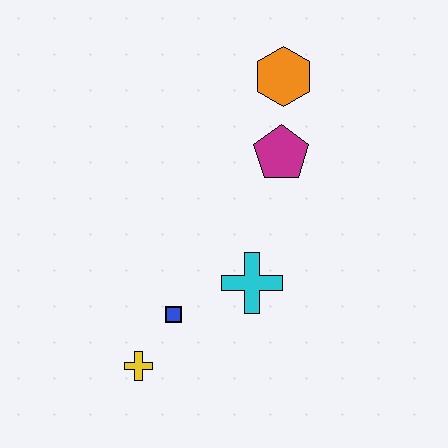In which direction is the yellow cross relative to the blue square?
The yellow cross is below the blue square.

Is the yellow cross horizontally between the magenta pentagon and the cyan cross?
No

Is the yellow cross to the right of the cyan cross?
No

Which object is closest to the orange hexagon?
The magenta pentagon is closest to the orange hexagon.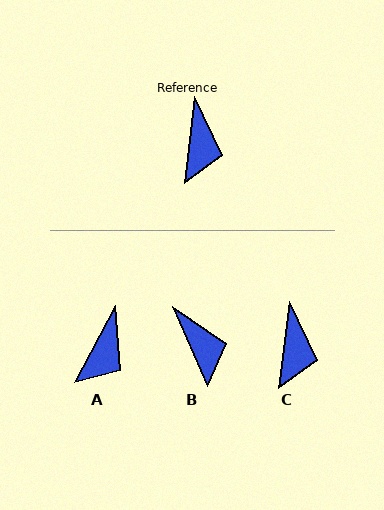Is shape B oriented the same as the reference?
No, it is off by about 31 degrees.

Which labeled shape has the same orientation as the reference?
C.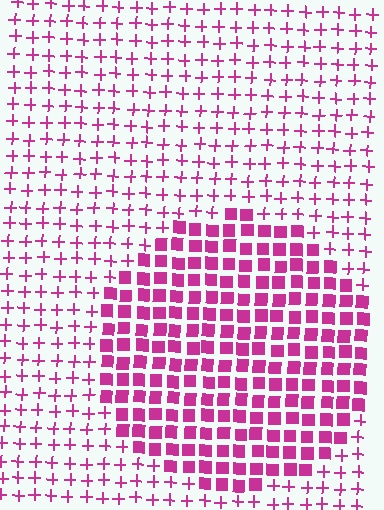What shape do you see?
I see a circle.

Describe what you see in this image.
The image is filled with small magenta elements arranged in a uniform grid. A circle-shaped region contains squares, while the surrounding area contains plus signs. The boundary is defined purely by the change in element shape.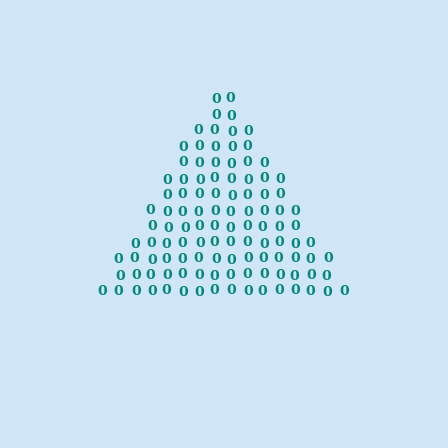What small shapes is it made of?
It is made of small digit 0's.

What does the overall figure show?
The overall figure shows a triangle.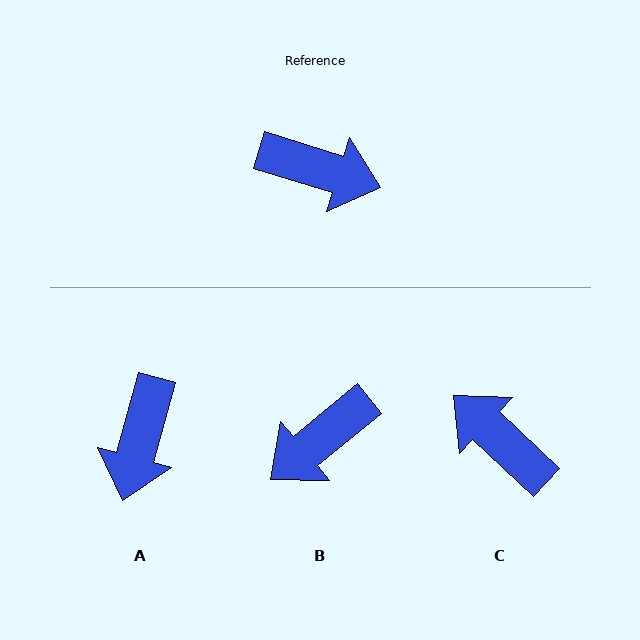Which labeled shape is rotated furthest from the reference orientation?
C, about 154 degrees away.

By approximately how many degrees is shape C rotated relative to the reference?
Approximately 154 degrees counter-clockwise.